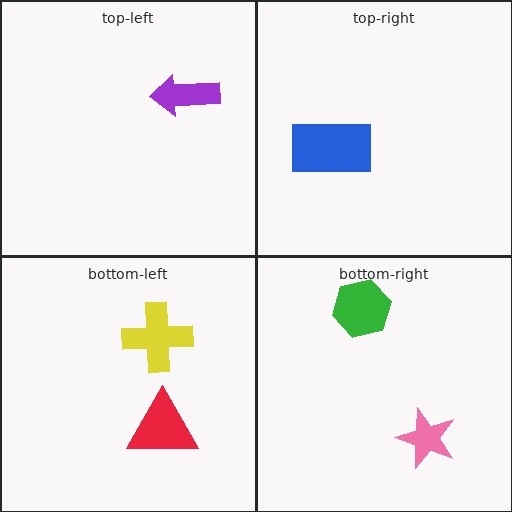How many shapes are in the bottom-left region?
2.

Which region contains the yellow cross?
The bottom-left region.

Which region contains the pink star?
The bottom-right region.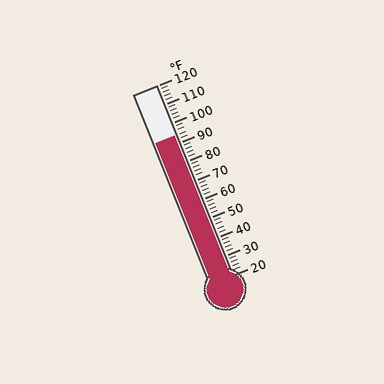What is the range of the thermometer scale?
The thermometer scale ranges from 20°F to 120°F.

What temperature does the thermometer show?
The thermometer shows approximately 94°F.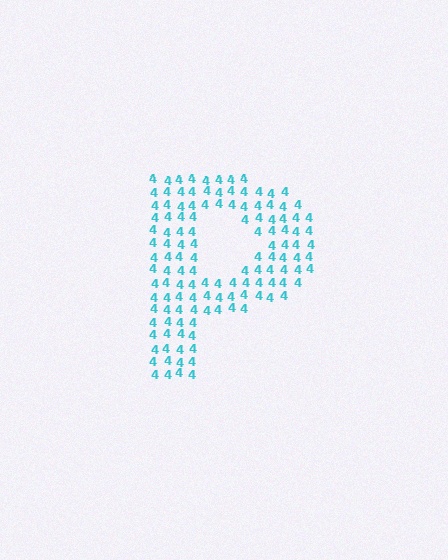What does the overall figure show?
The overall figure shows the letter P.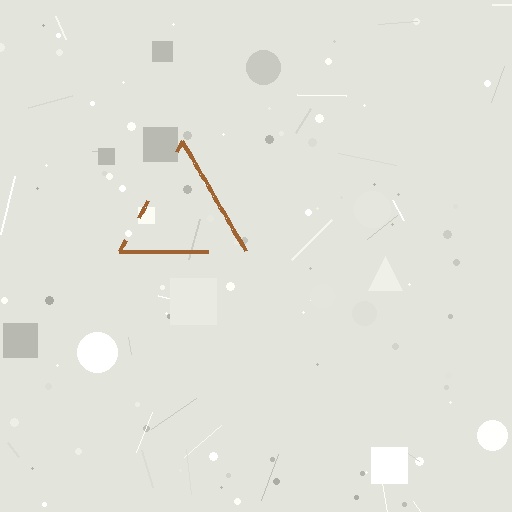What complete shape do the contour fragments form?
The contour fragments form a triangle.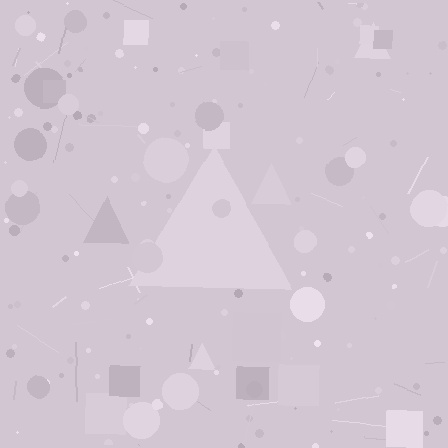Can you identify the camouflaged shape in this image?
The camouflaged shape is a triangle.